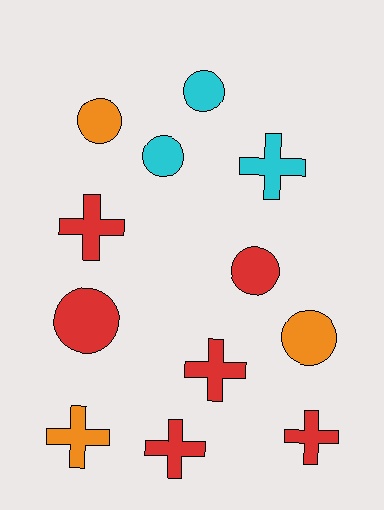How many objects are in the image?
There are 12 objects.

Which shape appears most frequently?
Circle, with 6 objects.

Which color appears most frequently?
Red, with 6 objects.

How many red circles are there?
There are 2 red circles.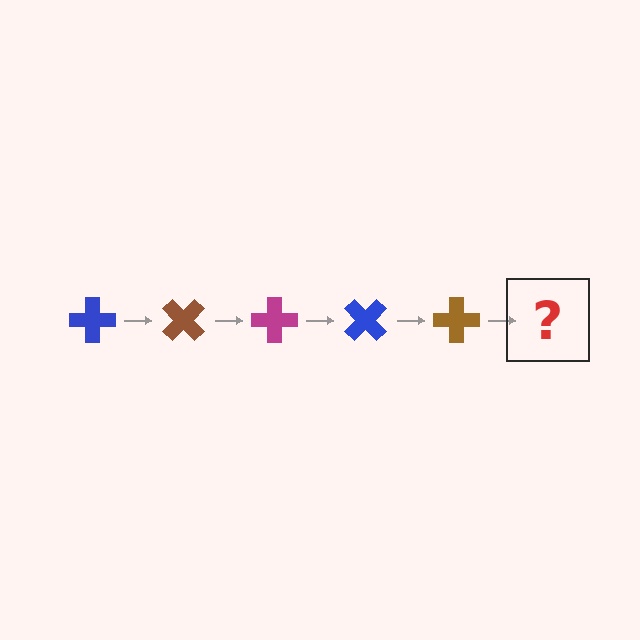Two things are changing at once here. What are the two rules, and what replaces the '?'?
The two rules are that it rotates 45 degrees each step and the color cycles through blue, brown, and magenta. The '?' should be a magenta cross, rotated 225 degrees from the start.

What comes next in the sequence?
The next element should be a magenta cross, rotated 225 degrees from the start.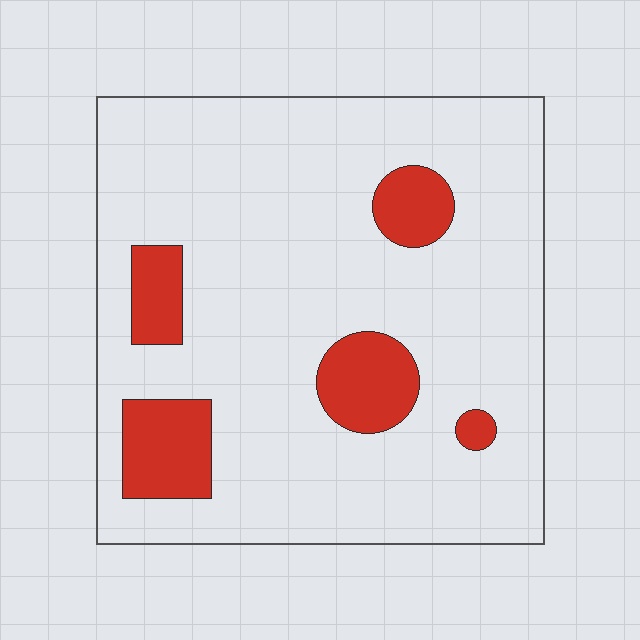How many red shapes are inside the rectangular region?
5.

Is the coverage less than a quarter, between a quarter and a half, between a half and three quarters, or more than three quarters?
Less than a quarter.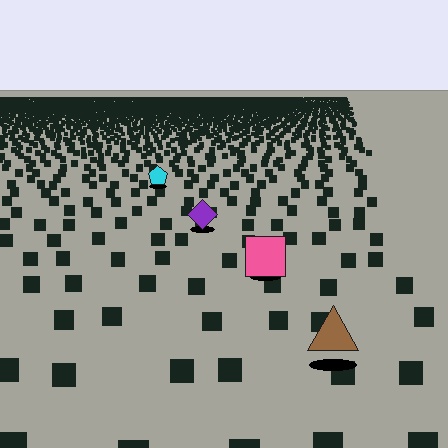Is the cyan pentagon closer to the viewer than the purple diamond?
No. The purple diamond is closer — you can tell from the texture gradient: the ground texture is coarser near it.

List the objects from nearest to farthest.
From nearest to farthest: the brown triangle, the pink square, the purple diamond, the cyan pentagon.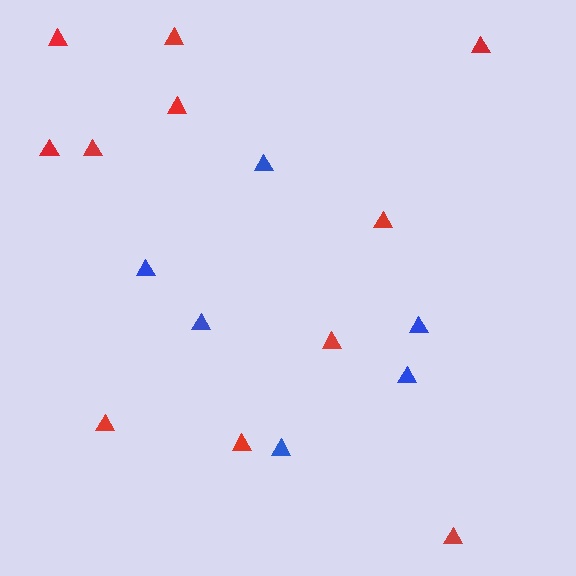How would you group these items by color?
There are 2 groups: one group of red triangles (11) and one group of blue triangles (6).